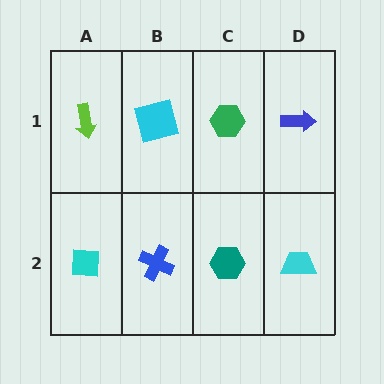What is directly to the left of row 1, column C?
A cyan square.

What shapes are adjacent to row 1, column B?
A blue cross (row 2, column B), a lime arrow (row 1, column A), a green hexagon (row 1, column C).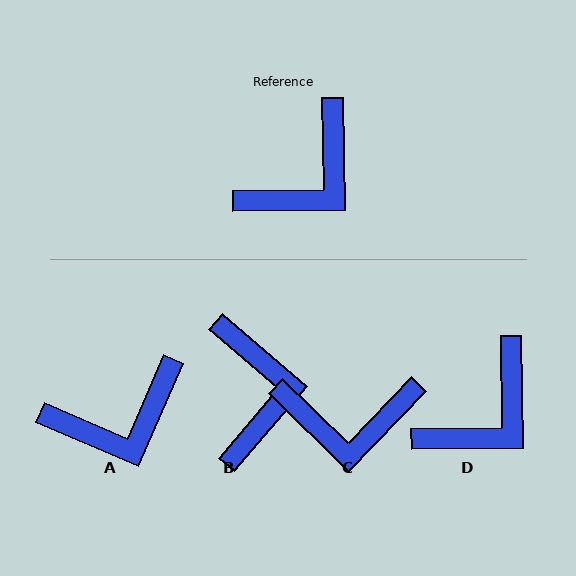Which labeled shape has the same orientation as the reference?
D.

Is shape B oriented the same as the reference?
No, it is off by about 49 degrees.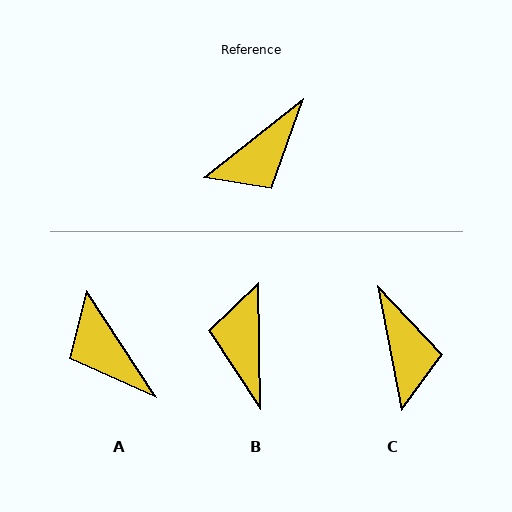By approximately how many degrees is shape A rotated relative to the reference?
Approximately 95 degrees clockwise.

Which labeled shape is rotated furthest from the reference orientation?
B, about 127 degrees away.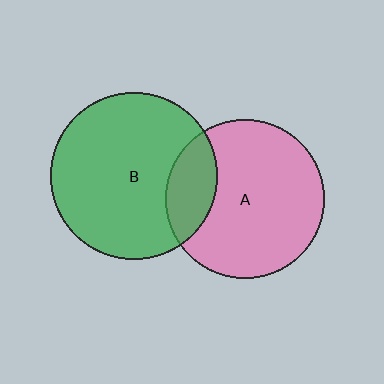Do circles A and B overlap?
Yes.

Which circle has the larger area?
Circle B (green).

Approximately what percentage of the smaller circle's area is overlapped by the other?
Approximately 20%.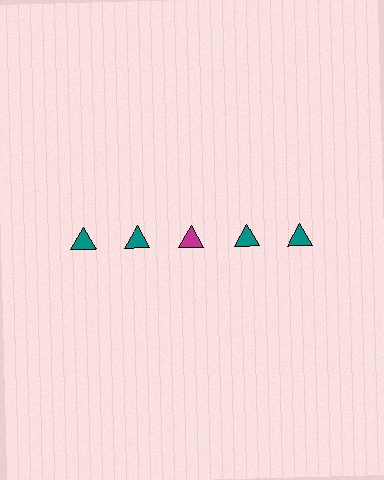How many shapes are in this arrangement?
There are 5 shapes arranged in a grid pattern.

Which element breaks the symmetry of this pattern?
The magenta triangle in the top row, center column breaks the symmetry. All other shapes are teal triangles.